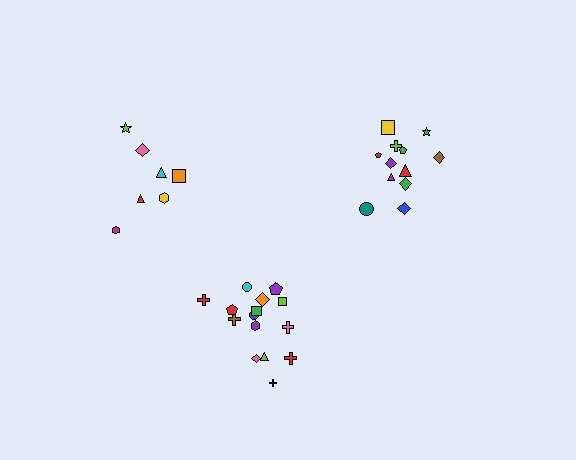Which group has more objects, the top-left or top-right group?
The top-right group.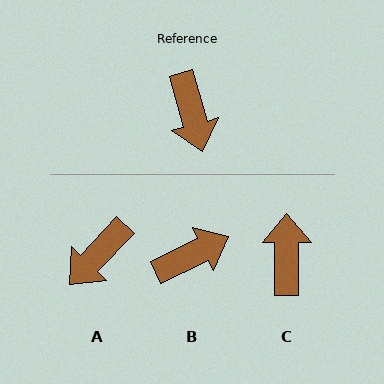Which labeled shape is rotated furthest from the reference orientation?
C, about 164 degrees away.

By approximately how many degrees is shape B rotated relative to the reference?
Approximately 101 degrees counter-clockwise.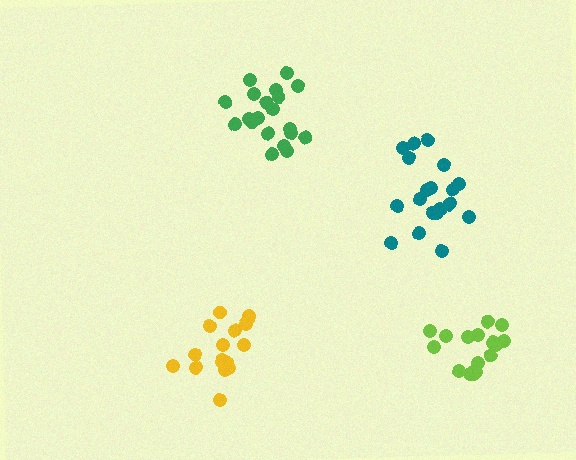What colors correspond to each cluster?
The clusters are colored: green, teal, yellow, lime.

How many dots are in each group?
Group 1: 20 dots, Group 2: 20 dots, Group 3: 17 dots, Group 4: 17 dots (74 total).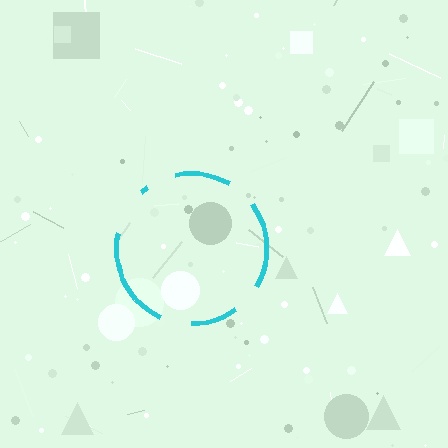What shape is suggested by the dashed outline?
The dashed outline suggests a circle.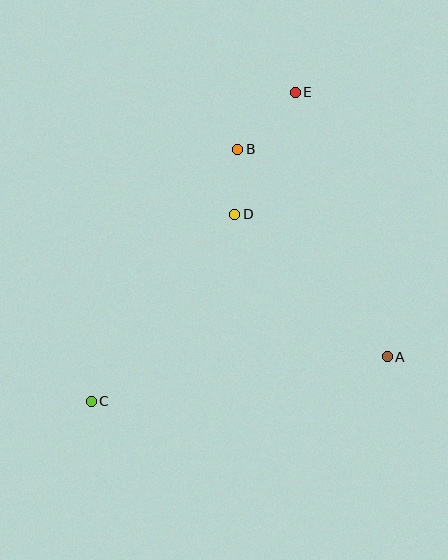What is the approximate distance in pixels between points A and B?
The distance between A and B is approximately 255 pixels.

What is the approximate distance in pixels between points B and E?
The distance between B and E is approximately 81 pixels.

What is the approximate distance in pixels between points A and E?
The distance between A and E is approximately 280 pixels.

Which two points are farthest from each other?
Points C and E are farthest from each other.